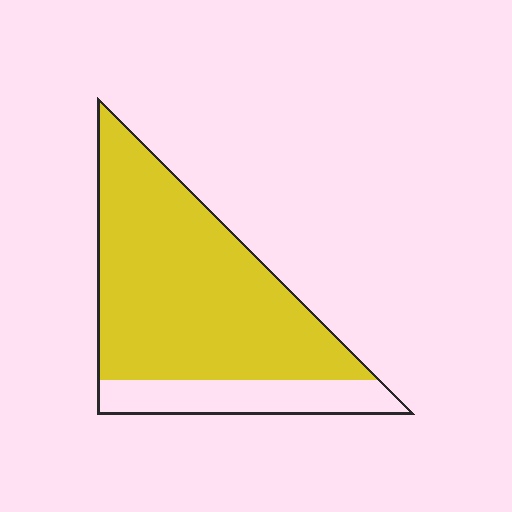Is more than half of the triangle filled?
Yes.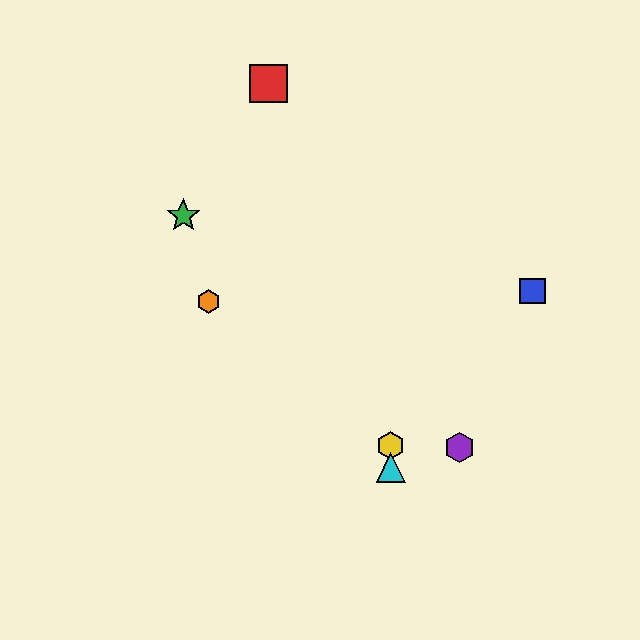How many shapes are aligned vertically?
2 shapes (the yellow hexagon, the cyan triangle) are aligned vertically.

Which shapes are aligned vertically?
The yellow hexagon, the cyan triangle are aligned vertically.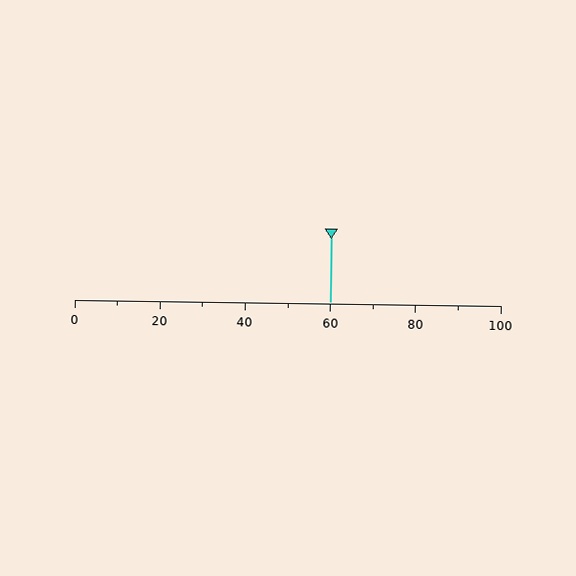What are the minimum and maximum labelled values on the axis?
The axis runs from 0 to 100.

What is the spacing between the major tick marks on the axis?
The major ticks are spaced 20 apart.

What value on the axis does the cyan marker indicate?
The marker indicates approximately 60.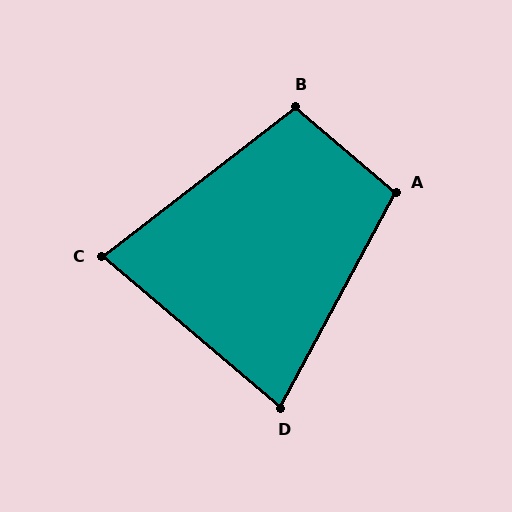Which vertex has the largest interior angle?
B, at approximately 102 degrees.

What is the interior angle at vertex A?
Approximately 102 degrees (obtuse).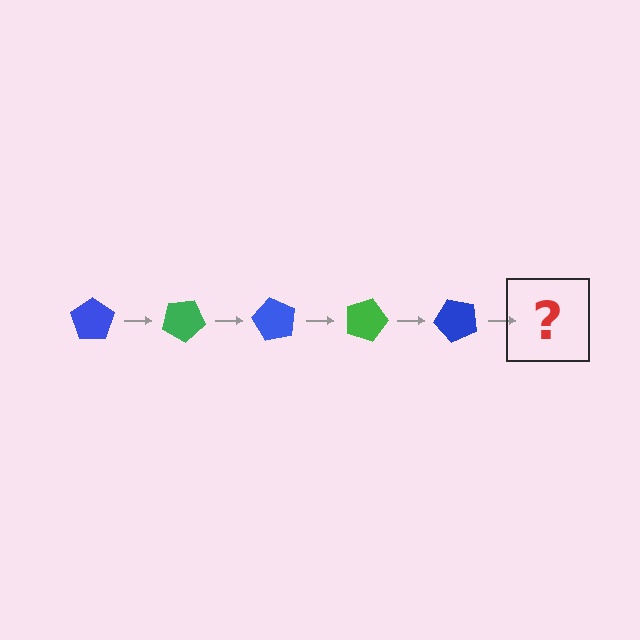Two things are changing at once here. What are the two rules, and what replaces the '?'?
The two rules are that it rotates 30 degrees each step and the color cycles through blue and green. The '?' should be a green pentagon, rotated 150 degrees from the start.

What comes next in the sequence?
The next element should be a green pentagon, rotated 150 degrees from the start.